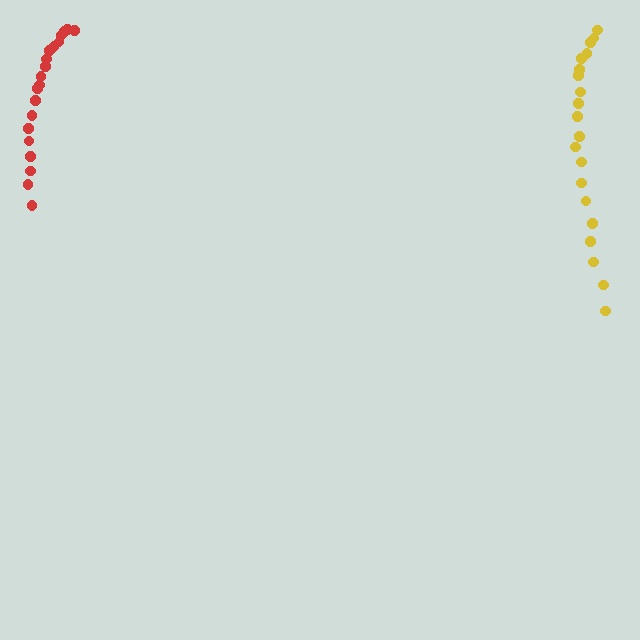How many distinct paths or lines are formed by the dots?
There are 2 distinct paths.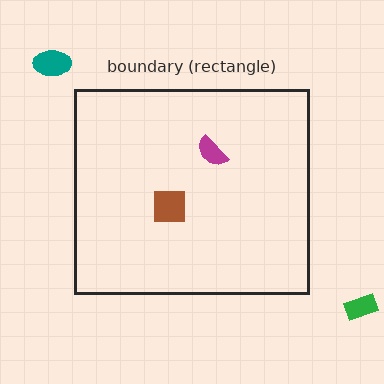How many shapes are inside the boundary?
2 inside, 2 outside.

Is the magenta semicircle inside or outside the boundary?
Inside.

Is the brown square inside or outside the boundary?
Inside.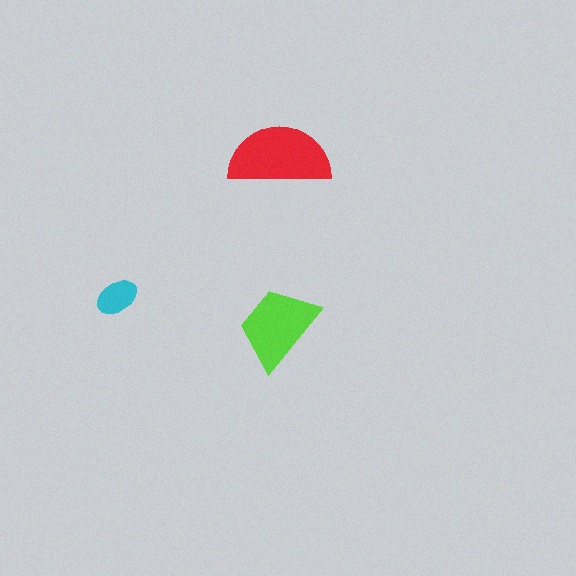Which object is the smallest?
The cyan ellipse.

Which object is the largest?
The red semicircle.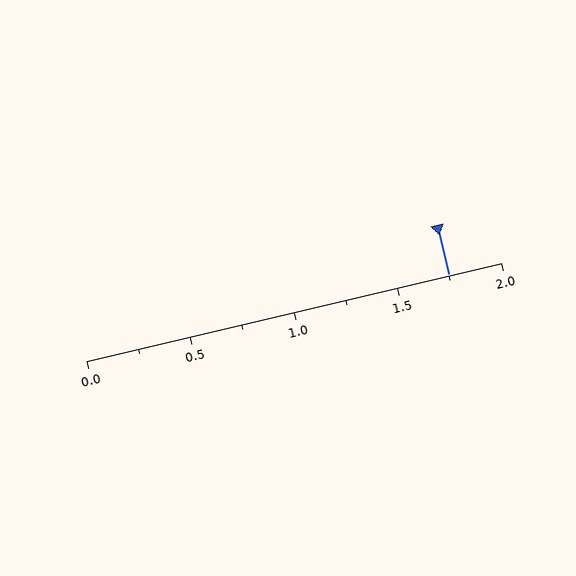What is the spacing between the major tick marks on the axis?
The major ticks are spaced 0.5 apart.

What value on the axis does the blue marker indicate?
The marker indicates approximately 1.75.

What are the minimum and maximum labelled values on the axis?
The axis runs from 0.0 to 2.0.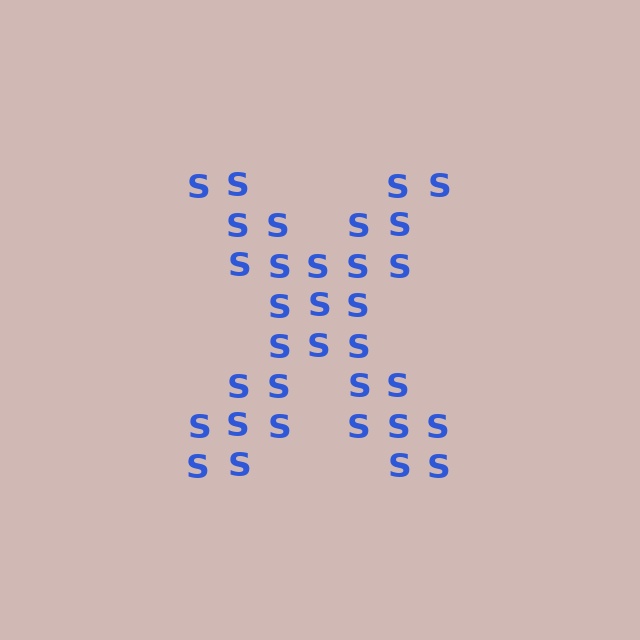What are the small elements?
The small elements are letter S's.